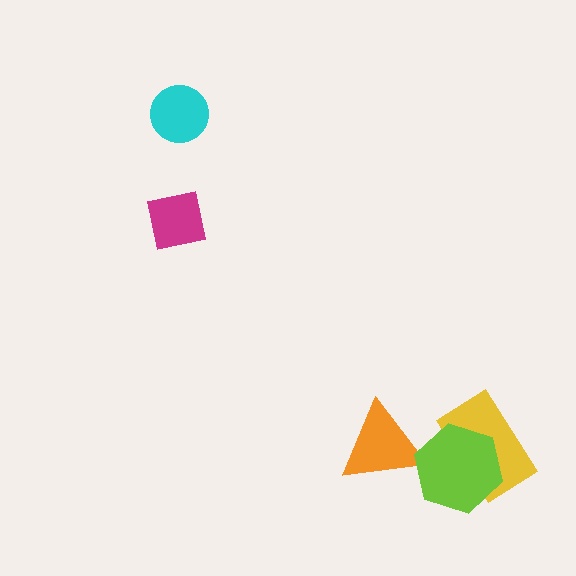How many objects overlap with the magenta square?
0 objects overlap with the magenta square.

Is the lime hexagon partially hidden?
No, no other shape covers it.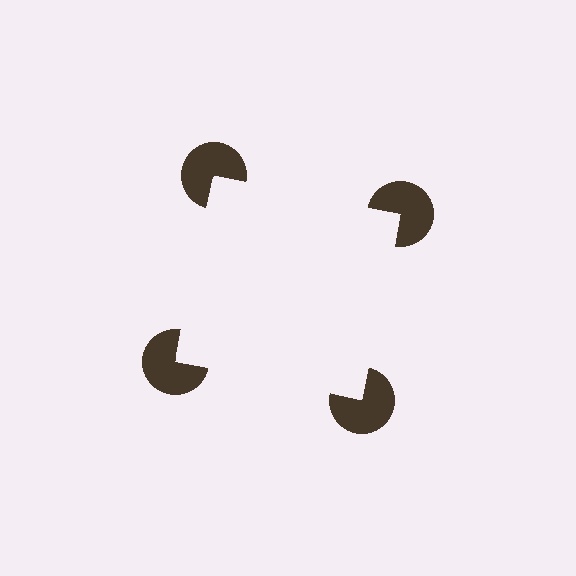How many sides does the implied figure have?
4 sides.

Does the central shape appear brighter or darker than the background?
It typically appears slightly brighter than the background, even though no actual brightness change is drawn.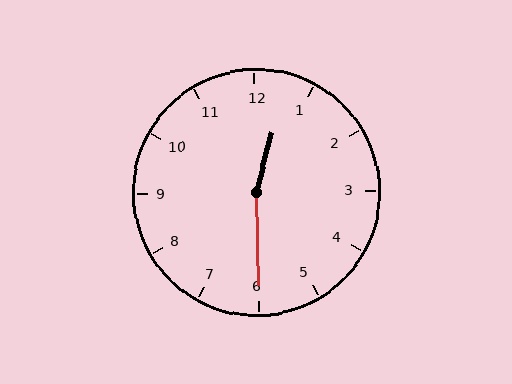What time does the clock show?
12:30.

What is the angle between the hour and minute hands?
Approximately 165 degrees.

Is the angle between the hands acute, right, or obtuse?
It is obtuse.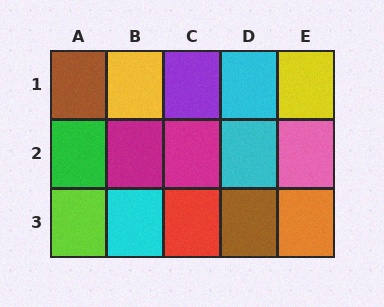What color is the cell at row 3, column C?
Red.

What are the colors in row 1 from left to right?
Brown, yellow, purple, cyan, yellow.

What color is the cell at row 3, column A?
Lime.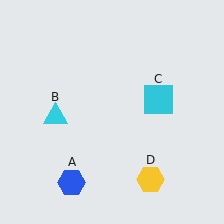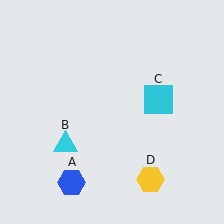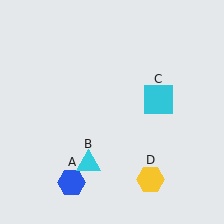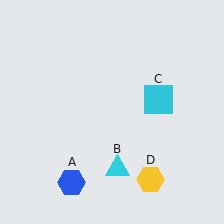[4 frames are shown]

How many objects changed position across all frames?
1 object changed position: cyan triangle (object B).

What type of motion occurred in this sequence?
The cyan triangle (object B) rotated counterclockwise around the center of the scene.